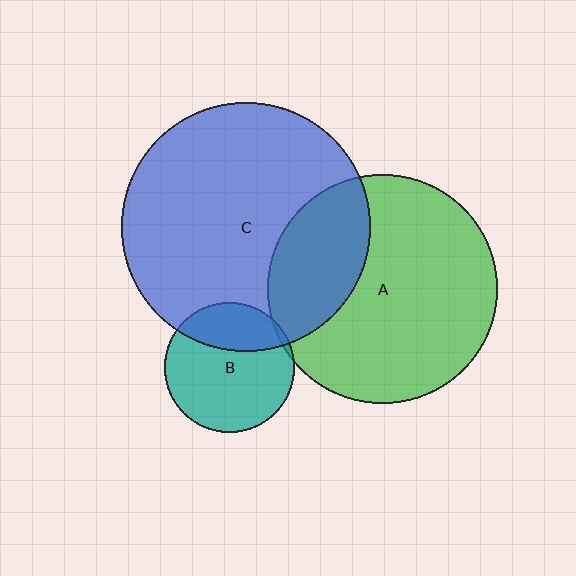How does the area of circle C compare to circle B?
Approximately 3.6 times.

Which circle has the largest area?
Circle C (blue).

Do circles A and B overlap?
Yes.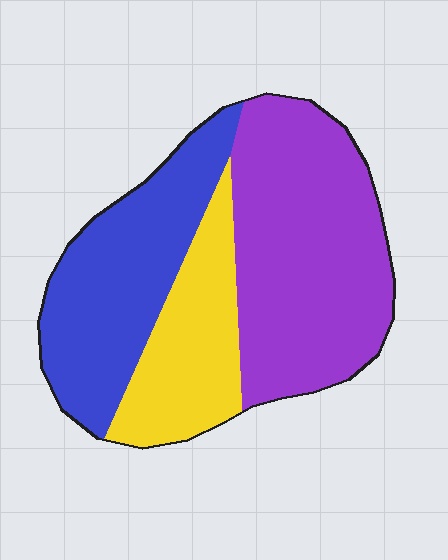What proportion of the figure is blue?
Blue takes up about one third (1/3) of the figure.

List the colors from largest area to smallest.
From largest to smallest: purple, blue, yellow.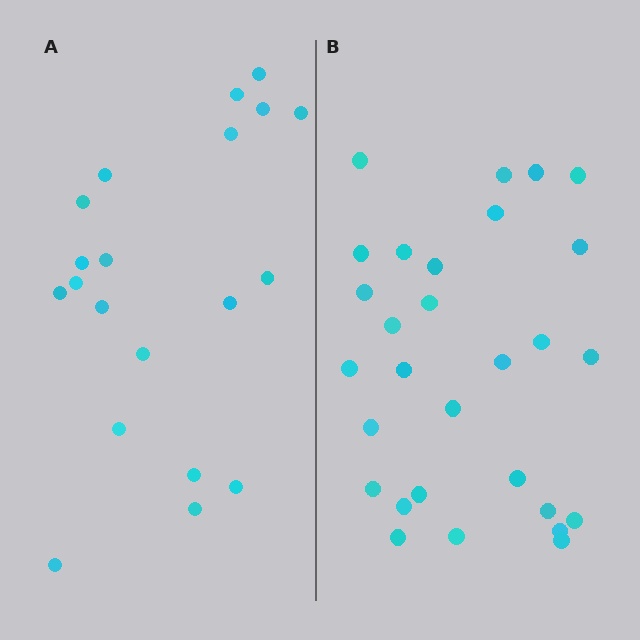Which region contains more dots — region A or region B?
Region B (the right region) has more dots.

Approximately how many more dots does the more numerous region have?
Region B has roughly 8 or so more dots than region A.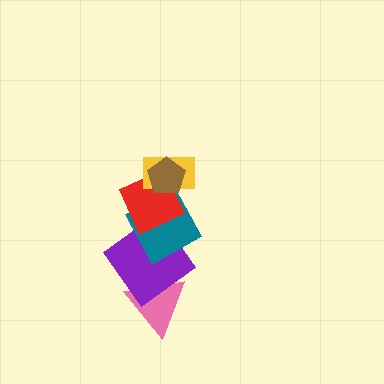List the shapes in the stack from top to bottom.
From top to bottom: the brown pentagon, the yellow rectangle, the red square, the teal square, the purple diamond, the pink triangle.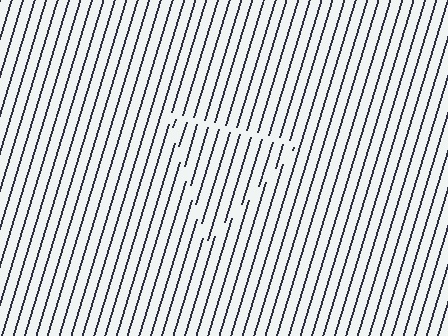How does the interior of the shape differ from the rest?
The interior of the shape contains the same grating, shifted by half a period — the contour is defined by the phase discontinuity where line-ends from the inner and outer gratings abut.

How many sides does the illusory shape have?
3 sides — the line-ends trace a triangle.